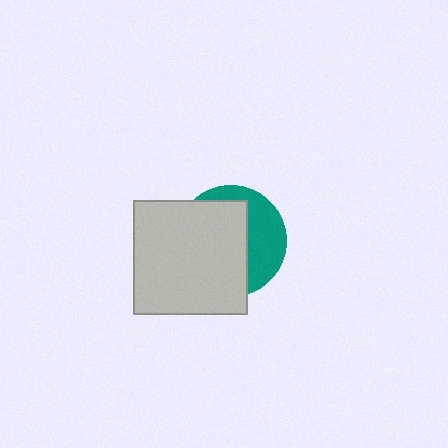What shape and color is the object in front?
The object in front is a light gray square.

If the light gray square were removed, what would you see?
You would see the complete teal circle.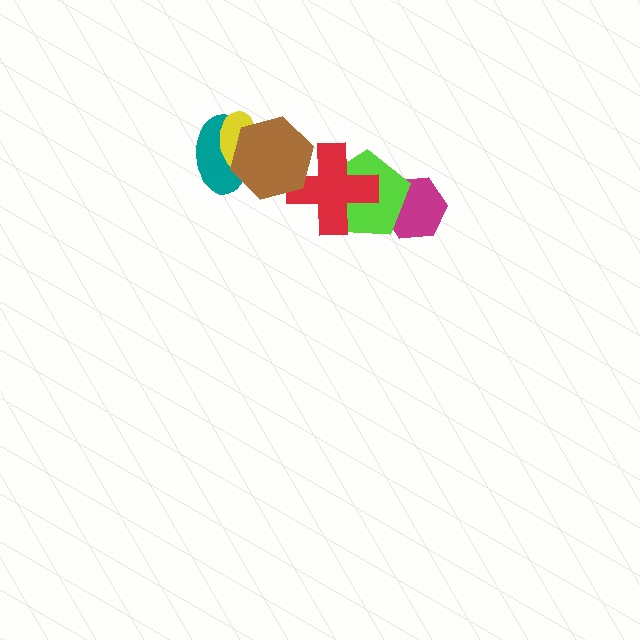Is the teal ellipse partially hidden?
Yes, it is partially covered by another shape.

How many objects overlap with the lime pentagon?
2 objects overlap with the lime pentagon.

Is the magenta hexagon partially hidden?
Yes, it is partially covered by another shape.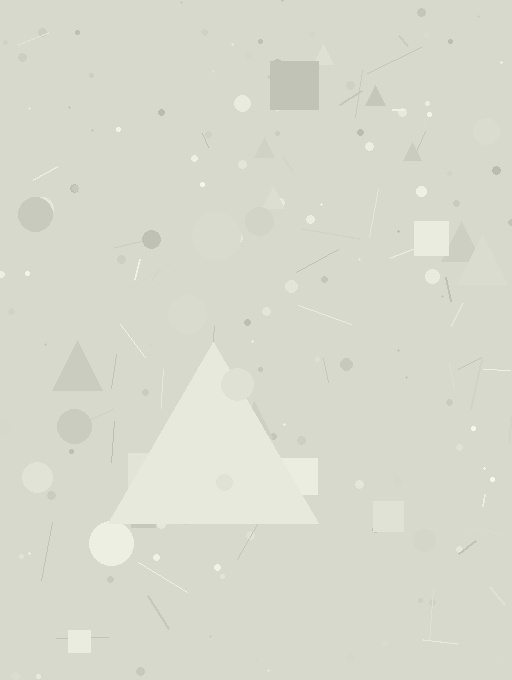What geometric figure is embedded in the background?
A triangle is embedded in the background.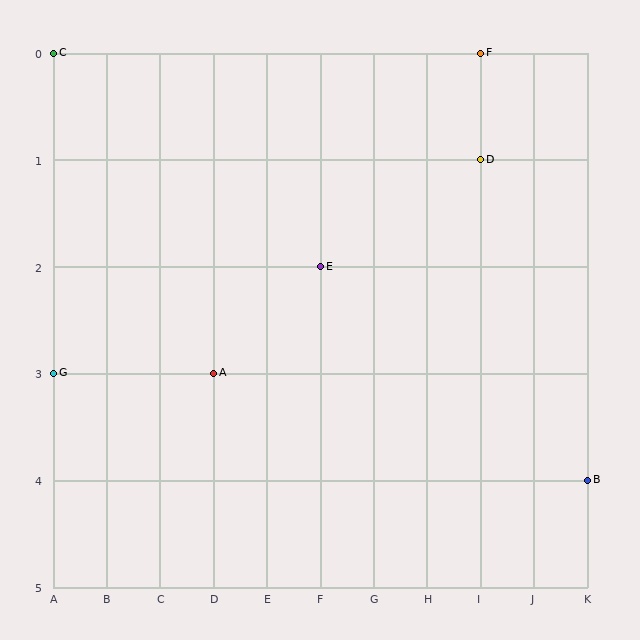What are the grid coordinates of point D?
Point D is at grid coordinates (I, 1).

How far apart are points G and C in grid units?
Points G and C are 3 rows apart.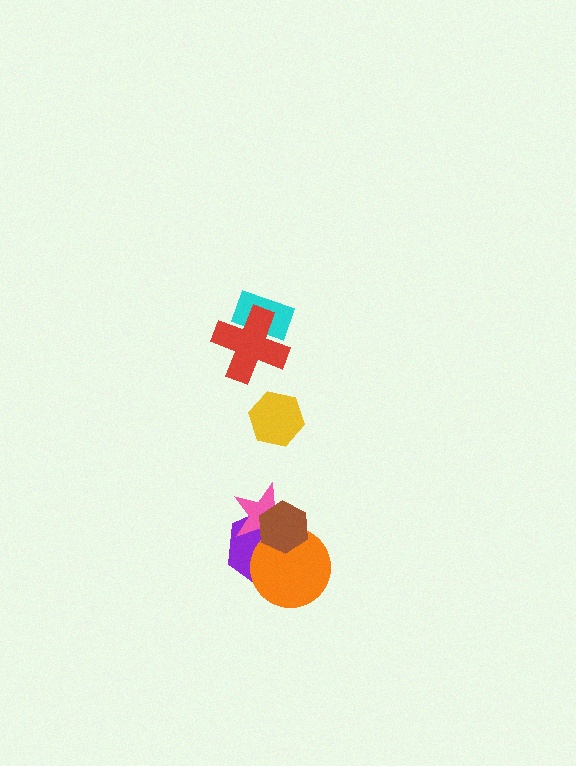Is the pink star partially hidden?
Yes, it is partially covered by another shape.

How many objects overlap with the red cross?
1 object overlaps with the red cross.